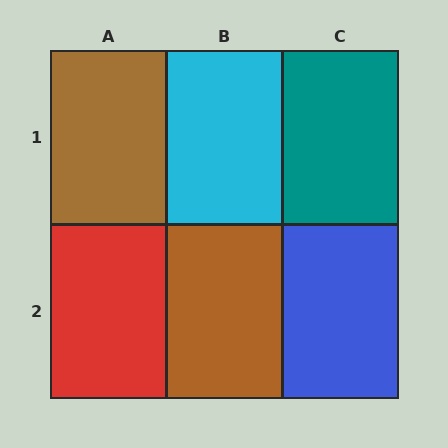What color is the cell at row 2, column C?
Blue.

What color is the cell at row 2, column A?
Red.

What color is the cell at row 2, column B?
Brown.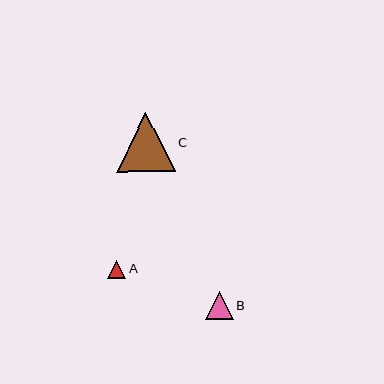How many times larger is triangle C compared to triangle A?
Triangle C is approximately 3.2 times the size of triangle A.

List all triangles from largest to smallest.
From largest to smallest: C, B, A.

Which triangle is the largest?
Triangle C is the largest with a size of approximately 59 pixels.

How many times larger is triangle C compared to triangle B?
Triangle C is approximately 2.1 times the size of triangle B.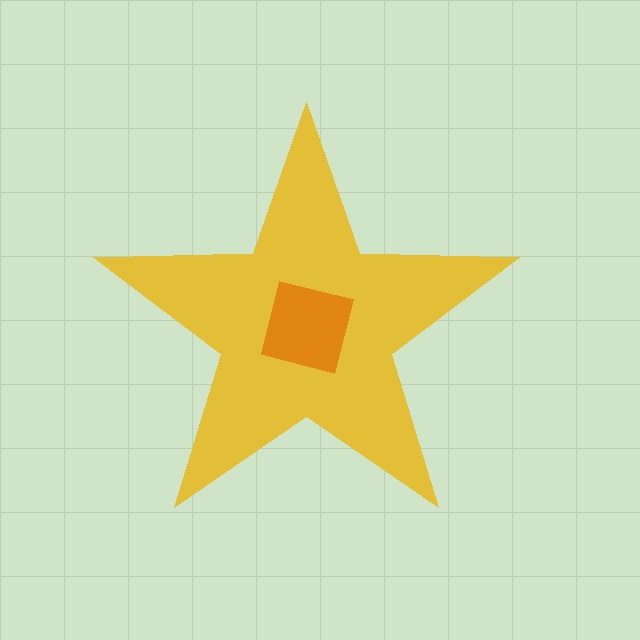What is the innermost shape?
The orange square.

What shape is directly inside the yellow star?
The orange square.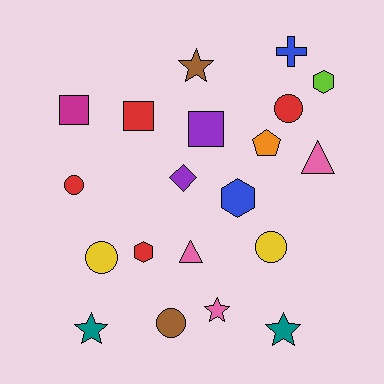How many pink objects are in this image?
There are 3 pink objects.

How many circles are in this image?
There are 5 circles.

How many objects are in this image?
There are 20 objects.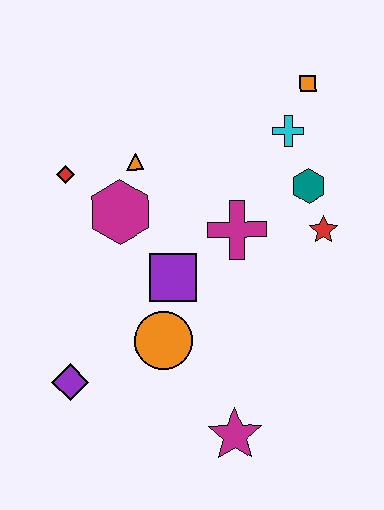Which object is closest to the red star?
The teal hexagon is closest to the red star.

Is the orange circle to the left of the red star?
Yes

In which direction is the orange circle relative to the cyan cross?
The orange circle is below the cyan cross.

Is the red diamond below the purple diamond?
No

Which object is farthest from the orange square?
The purple diamond is farthest from the orange square.